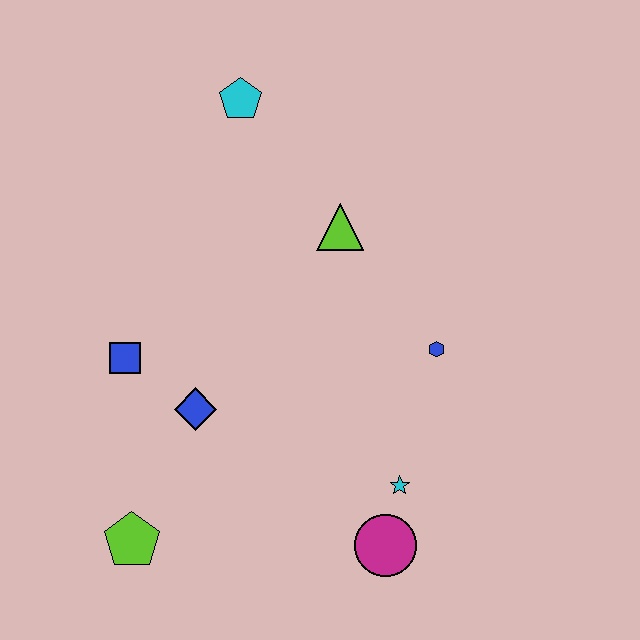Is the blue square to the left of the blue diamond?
Yes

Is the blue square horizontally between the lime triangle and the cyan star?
No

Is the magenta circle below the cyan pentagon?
Yes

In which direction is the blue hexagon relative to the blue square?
The blue hexagon is to the right of the blue square.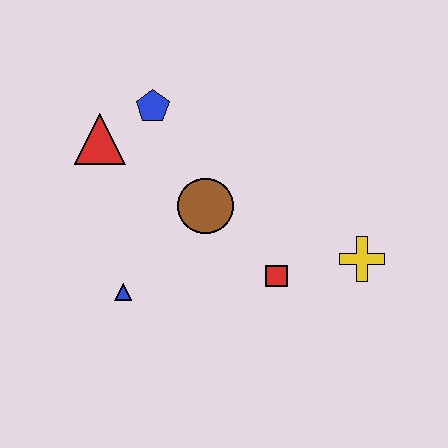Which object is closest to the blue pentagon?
The red triangle is closest to the blue pentagon.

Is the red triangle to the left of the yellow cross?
Yes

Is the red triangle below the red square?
No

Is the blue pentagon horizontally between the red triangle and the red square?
Yes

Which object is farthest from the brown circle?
The yellow cross is farthest from the brown circle.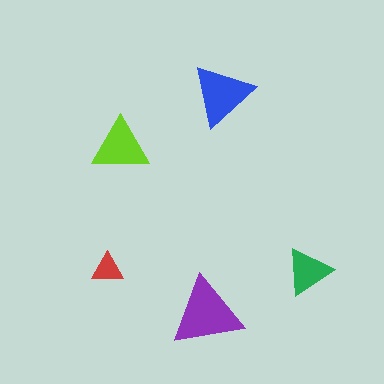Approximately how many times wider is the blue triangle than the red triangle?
About 2 times wider.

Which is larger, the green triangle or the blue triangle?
The blue one.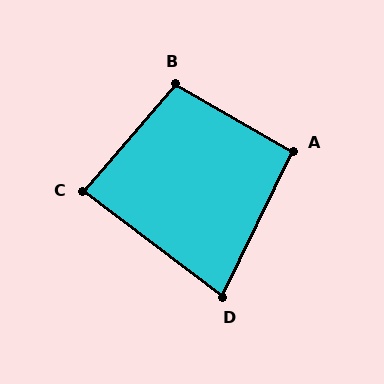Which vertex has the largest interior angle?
B, at approximately 101 degrees.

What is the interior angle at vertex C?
Approximately 86 degrees (approximately right).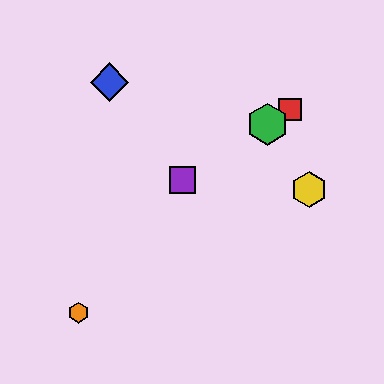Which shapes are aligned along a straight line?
The red square, the green hexagon, the purple square are aligned along a straight line.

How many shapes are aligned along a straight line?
3 shapes (the red square, the green hexagon, the purple square) are aligned along a straight line.